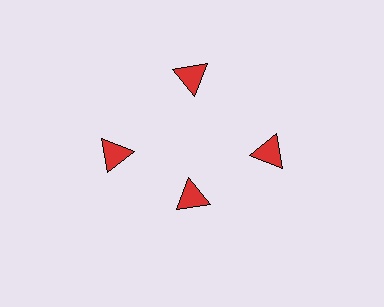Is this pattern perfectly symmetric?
No. The 4 red triangles are arranged in a ring, but one element near the 6 o'clock position is pulled inward toward the center, breaking the 4-fold rotational symmetry.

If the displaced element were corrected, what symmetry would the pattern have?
It would have 4-fold rotational symmetry — the pattern would map onto itself every 90 degrees.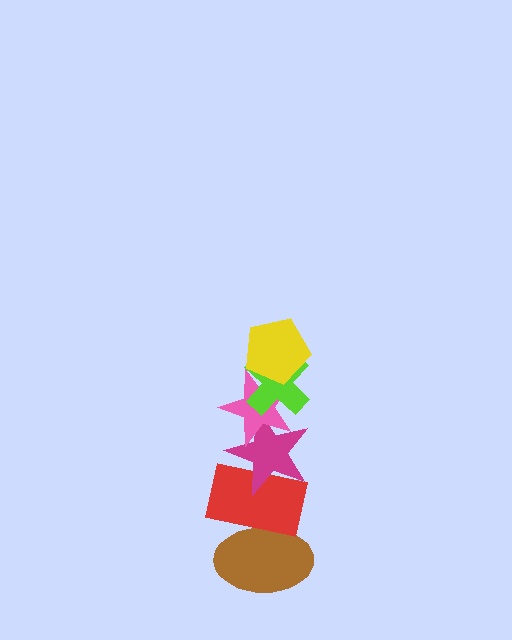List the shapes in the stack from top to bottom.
From top to bottom: the yellow pentagon, the lime cross, the pink star, the magenta star, the red rectangle, the brown ellipse.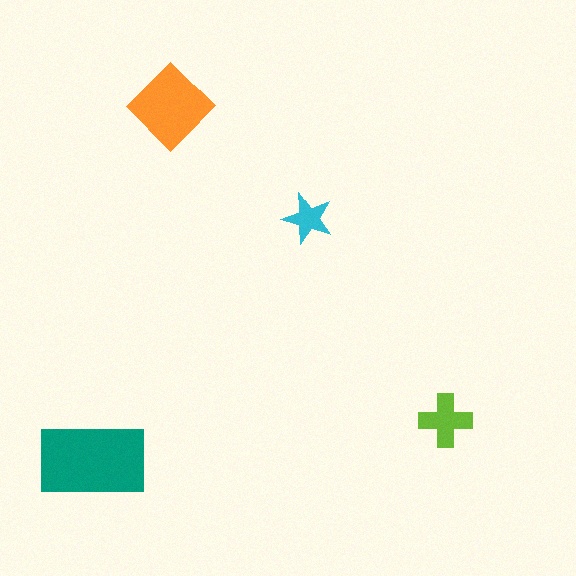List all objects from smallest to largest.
The cyan star, the lime cross, the orange diamond, the teal rectangle.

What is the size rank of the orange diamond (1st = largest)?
2nd.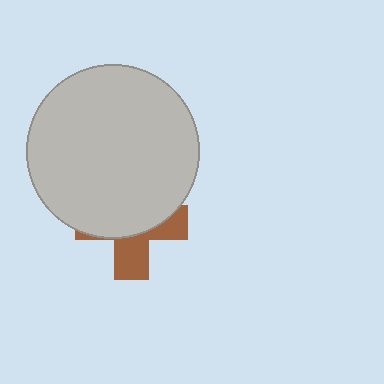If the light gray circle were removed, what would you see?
You would see the complete brown cross.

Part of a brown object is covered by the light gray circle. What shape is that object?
It is a cross.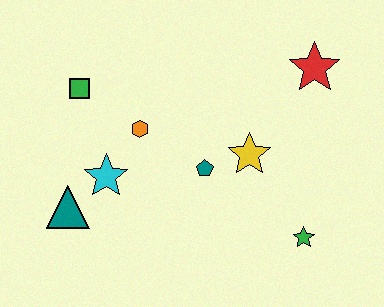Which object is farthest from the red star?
The teal triangle is farthest from the red star.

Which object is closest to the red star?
The yellow star is closest to the red star.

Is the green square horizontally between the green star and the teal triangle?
Yes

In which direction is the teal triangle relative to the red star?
The teal triangle is to the left of the red star.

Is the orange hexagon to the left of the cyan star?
No